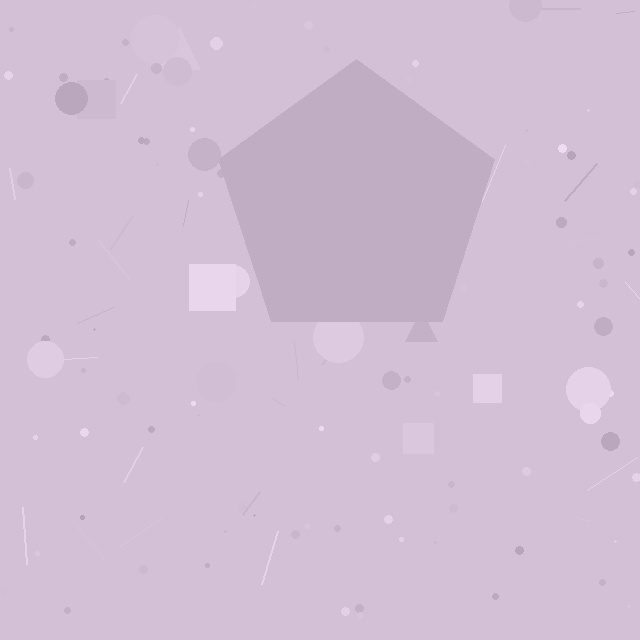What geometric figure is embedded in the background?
A pentagon is embedded in the background.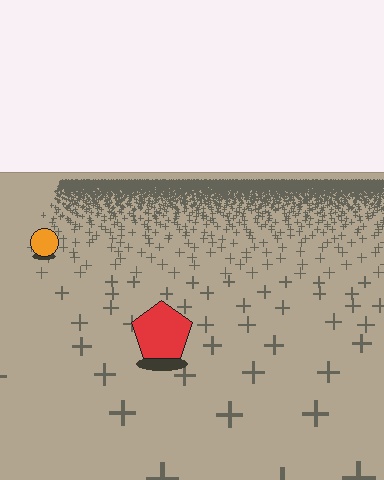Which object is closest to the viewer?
The red pentagon is closest. The texture marks near it are larger and more spread out.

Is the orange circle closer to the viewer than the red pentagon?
No. The red pentagon is closer — you can tell from the texture gradient: the ground texture is coarser near it.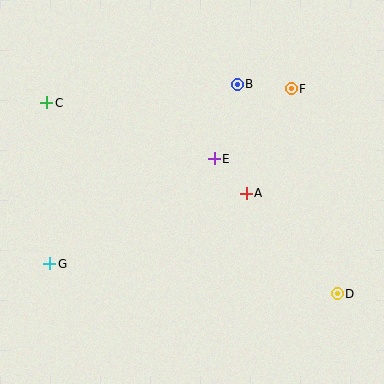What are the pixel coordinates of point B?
Point B is at (237, 84).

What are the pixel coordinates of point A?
Point A is at (246, 193).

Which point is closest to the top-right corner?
Point F is closest to the top-right corner.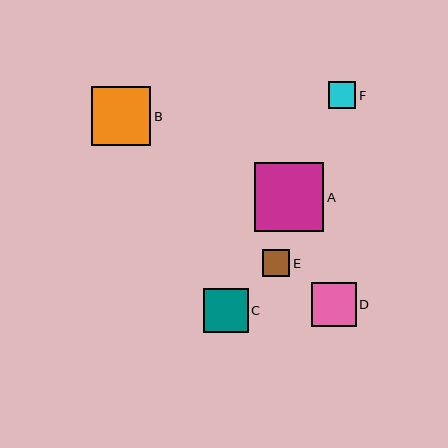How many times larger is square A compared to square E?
Square A is approximately 2.5 times the size of square E.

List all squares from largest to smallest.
From largest to smallest: A, B, C, D, F, E.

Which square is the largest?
Square A is the largest with a size of approximately 69 pixels.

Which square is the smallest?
Square E is the smallest with a size of approximately 27 pixels.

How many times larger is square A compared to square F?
Square A is approximately 2.5 times the size of square F.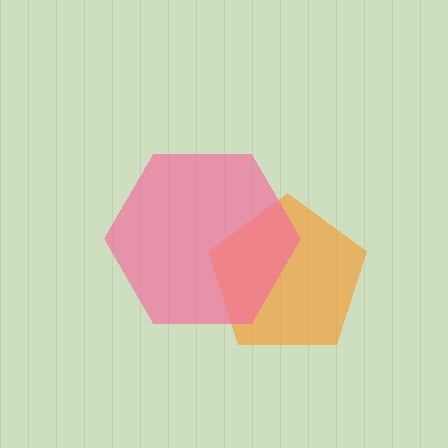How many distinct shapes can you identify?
There are 2 distinct shapes: an orange pentagon, a pink hexagon.